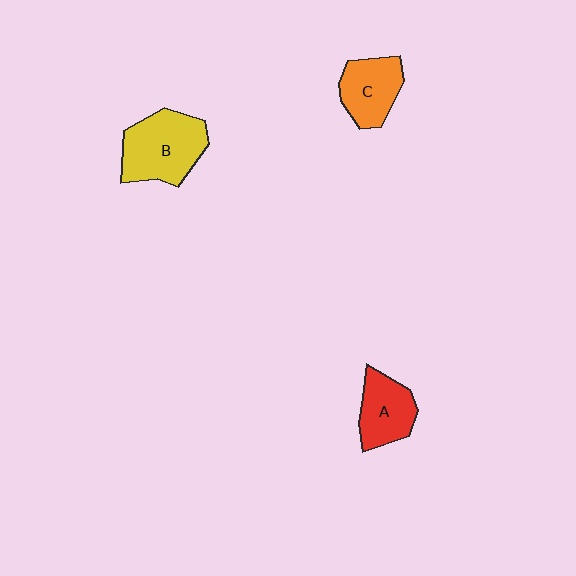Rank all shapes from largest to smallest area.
From largest to smallest: B (yellow), C (orange), A (red).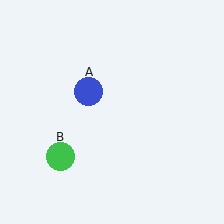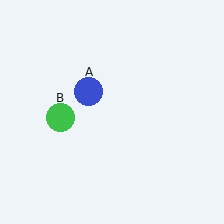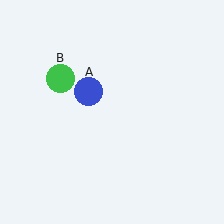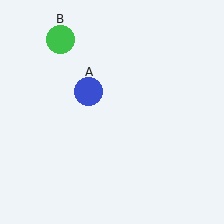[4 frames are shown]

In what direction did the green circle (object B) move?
The green circle (object B) moved up.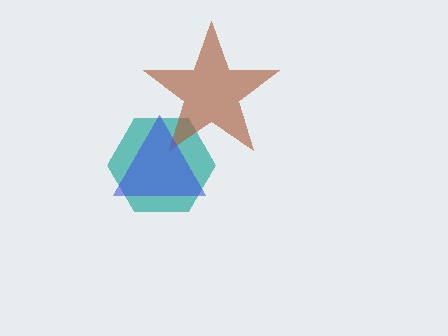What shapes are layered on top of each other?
The layered shapes are: a teal hexagon, a brown star, a blue triangle.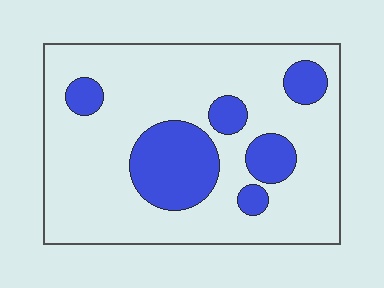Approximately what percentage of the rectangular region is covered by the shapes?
Approximately 20%.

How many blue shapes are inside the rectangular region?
6.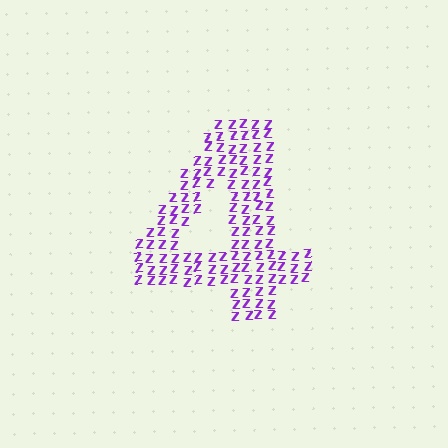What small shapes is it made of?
It is made of small letter Z's.